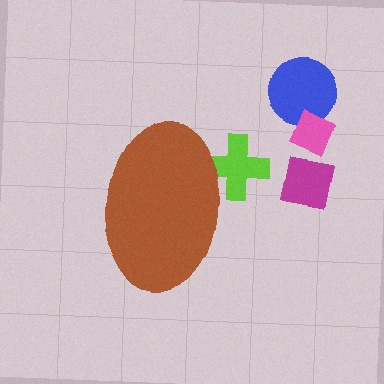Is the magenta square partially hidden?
No, the magenta square is fully visible.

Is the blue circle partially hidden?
No, the blue circle is fully visible.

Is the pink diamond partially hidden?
No, the pink diamond is fully visible.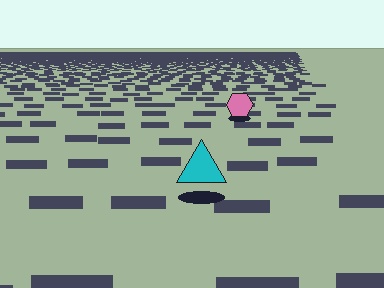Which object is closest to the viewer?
The cyan triangle is closest. The texture marks near it are larger and more spread out.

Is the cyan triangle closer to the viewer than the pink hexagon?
Yes. The cyan triangle is closer — you can tell from the texture gradient: the ground texture is coarser near it.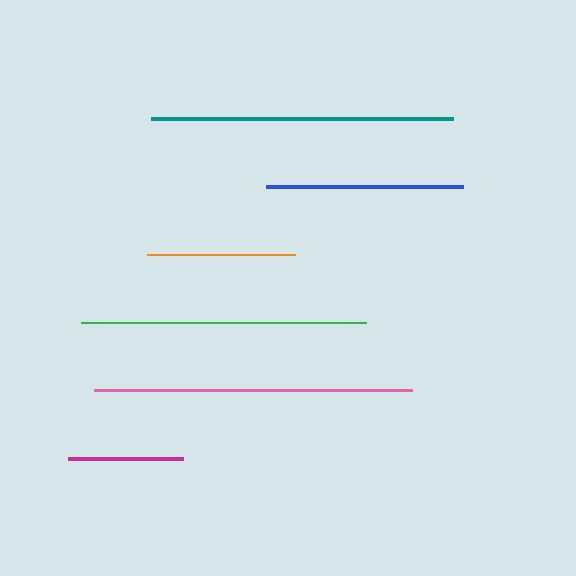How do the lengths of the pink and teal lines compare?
The pink and teal lines are approximately the same length.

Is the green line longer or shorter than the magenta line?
The green line is longer than the magenta line.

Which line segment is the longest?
The pink line is the longest at approximately 318 pixels.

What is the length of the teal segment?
The teal segment is approximately 302 pixels long.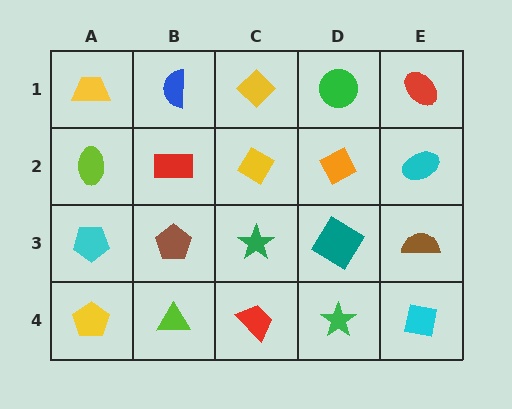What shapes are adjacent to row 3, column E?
A cyan ellipse (row 2, column E), a cyan square (row 4, column E), a teal diamond (row 3, column D).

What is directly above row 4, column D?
A teal diamond.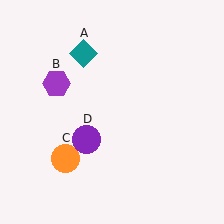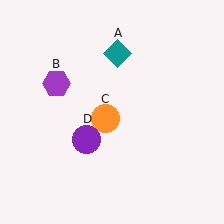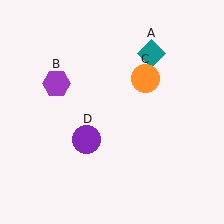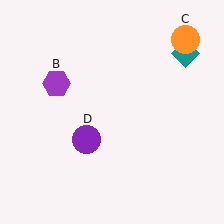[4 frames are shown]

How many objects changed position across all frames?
2 objects changed position: teal diamond (object A), orange circle (object C).